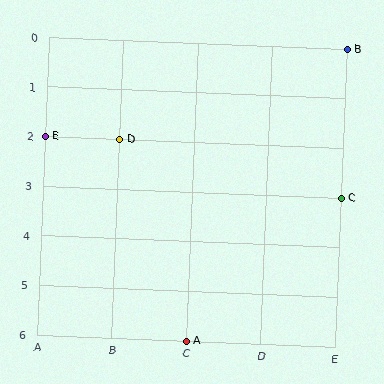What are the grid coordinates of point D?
Point D is at grid coordinates (B, 2).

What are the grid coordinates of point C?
Point C is at grid coordinates (E, 3).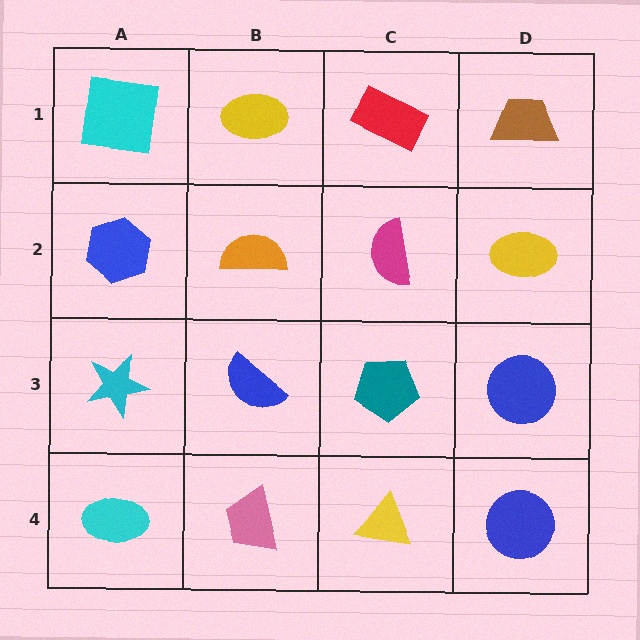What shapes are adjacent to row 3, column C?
A magenta semicircle (row 2, column C), a yellow triangle (row 4, column C), a blue semicircle (row 3, column B), a blue circle (row 3, column D).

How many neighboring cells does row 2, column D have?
3.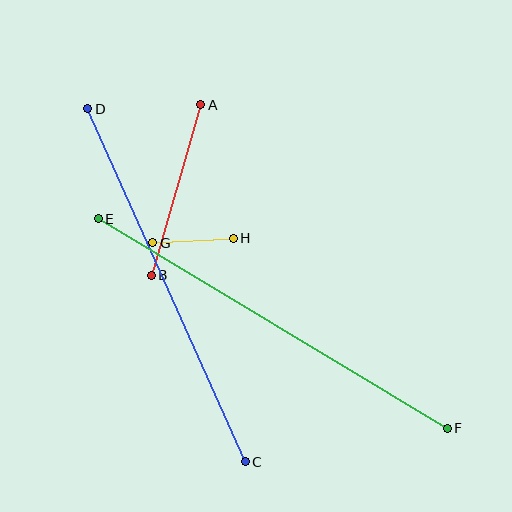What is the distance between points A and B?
The distance is approximately 178 pixels.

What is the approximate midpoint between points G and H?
The midpoint is at approximately (193, 241) pixels.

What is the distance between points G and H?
The distance is approximately 81 pixels.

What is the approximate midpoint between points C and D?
The midpoint is at approximately (167, 285) pixels.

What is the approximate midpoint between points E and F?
The midpoint is at approximately (273, 324) pixels.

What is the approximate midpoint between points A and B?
The midpoint is at approximately (176, 190) pixels.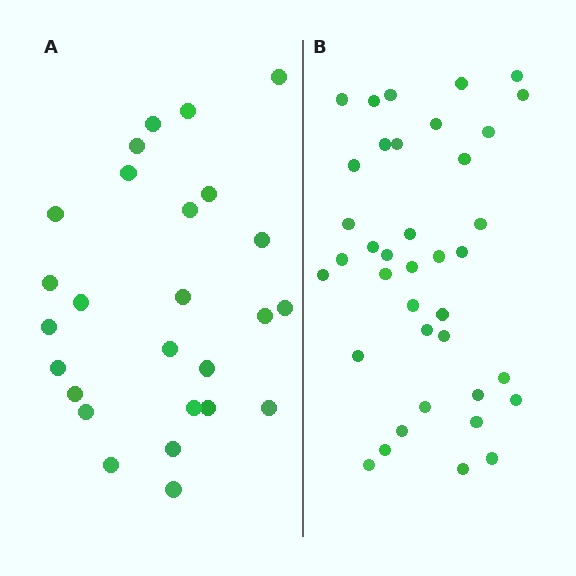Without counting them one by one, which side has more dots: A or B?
Region B (the right region) has more dots.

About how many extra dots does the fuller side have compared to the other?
Region B has roughly 12 or so more dots than region A.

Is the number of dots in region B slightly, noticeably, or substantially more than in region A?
Region B has substantially more. The ratio is roughly 1.5 to 1.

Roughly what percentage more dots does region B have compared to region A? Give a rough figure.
About 45% more.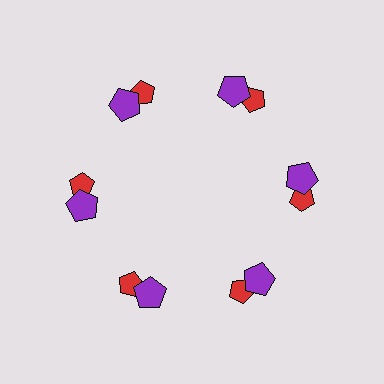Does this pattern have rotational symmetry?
Yes, this pattern has 6-fold rotational symmetry. It looks the same after rotating 60 degrees around the center.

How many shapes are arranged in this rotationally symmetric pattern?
There are 12 shapes, arranged in 6 groups of 2.